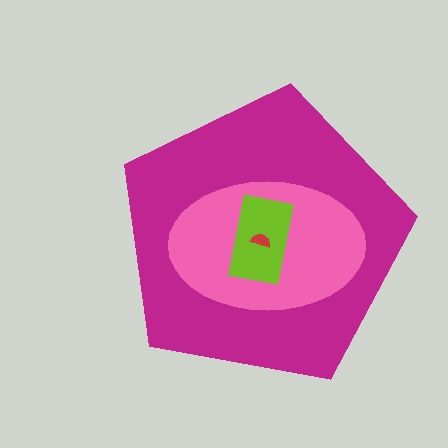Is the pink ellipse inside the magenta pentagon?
Yes.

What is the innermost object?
The red semicircle.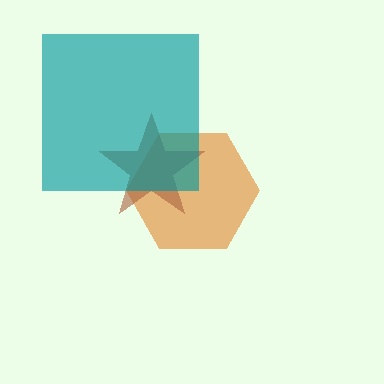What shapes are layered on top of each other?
The layered shapes are: an orange hexagon, a brown star, a teal square.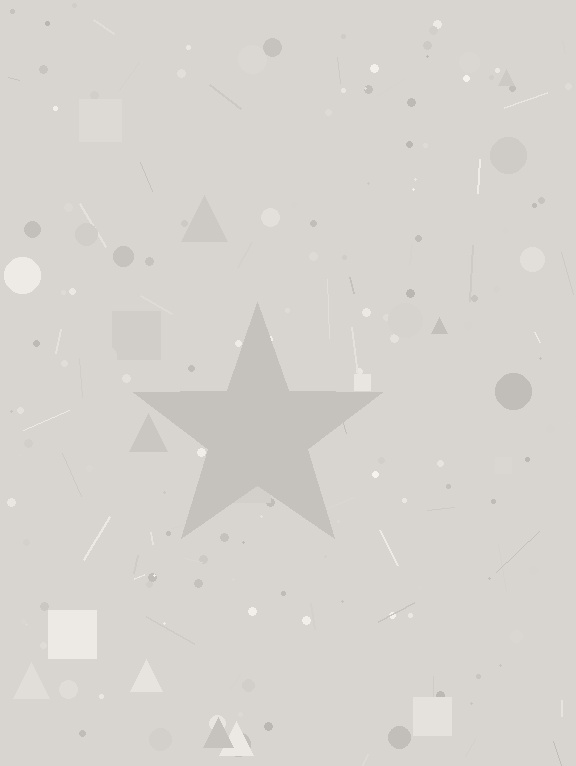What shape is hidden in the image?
A star is hidden in the image.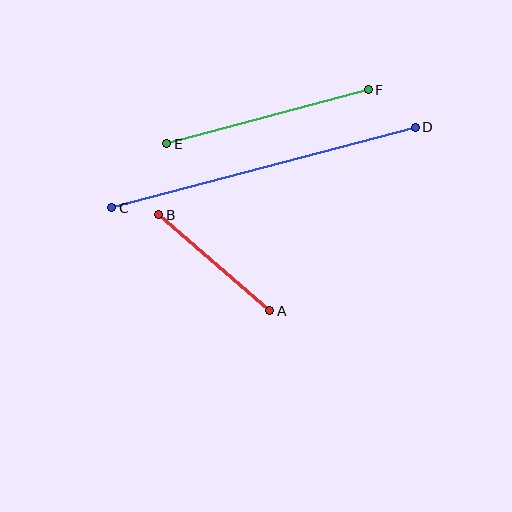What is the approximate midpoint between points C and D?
The midpoint is at approximately (264, 167) pixels.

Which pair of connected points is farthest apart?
Points C and D are farthest apart.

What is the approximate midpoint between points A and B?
The midpoint is at approximately (214, 263) pixels.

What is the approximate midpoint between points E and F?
The midpoint is at approximately (268, 117) pixels.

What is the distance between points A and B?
The distance is approximately 147 pixels.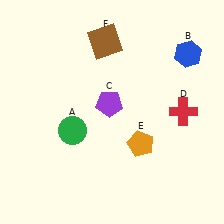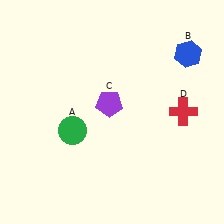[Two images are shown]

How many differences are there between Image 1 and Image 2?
There are 2 differences between the two images.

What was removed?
The orange pentagon (E), the brown square (F) were removed in Image 2.